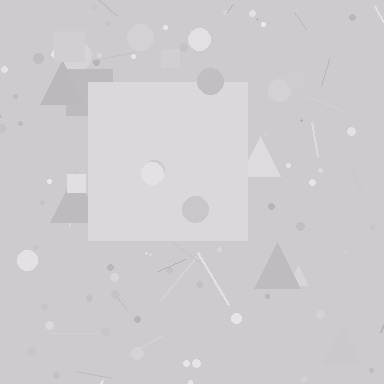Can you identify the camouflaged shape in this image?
The camouflaged shape is a square.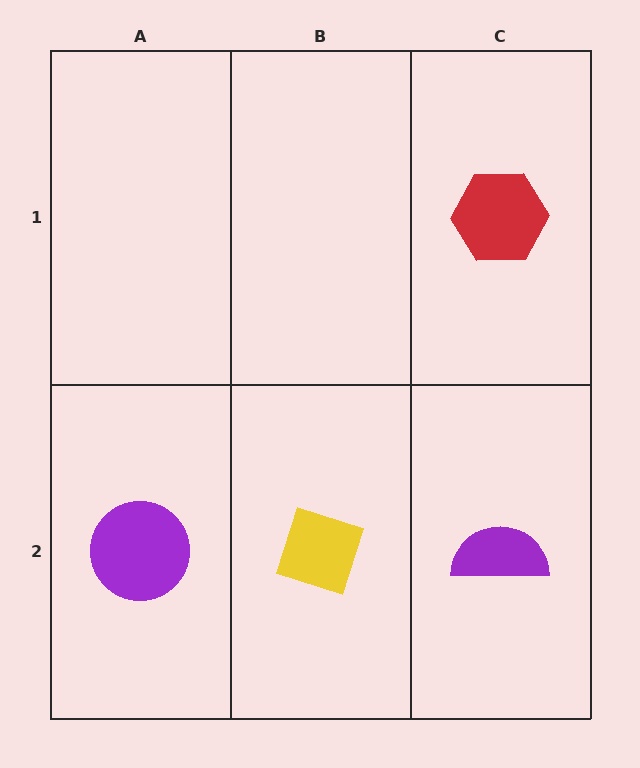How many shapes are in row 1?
1 shape.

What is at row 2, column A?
A purple circle.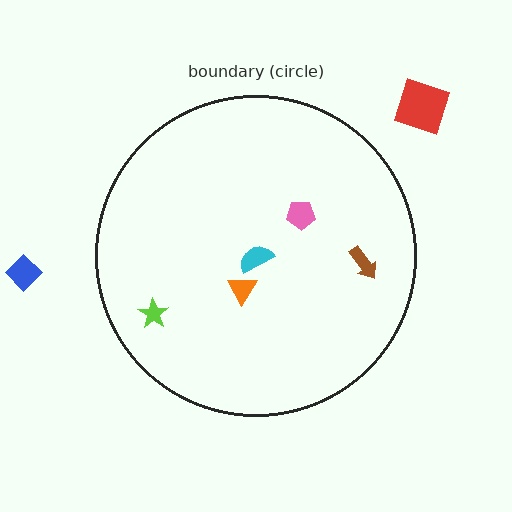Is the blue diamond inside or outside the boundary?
Outside.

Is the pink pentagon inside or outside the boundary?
Inside.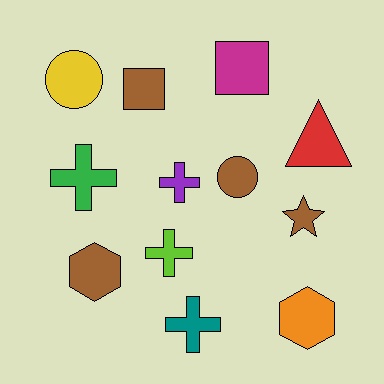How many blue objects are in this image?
There are no blue objects.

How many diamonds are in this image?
There are no diamonds.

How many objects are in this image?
There are 12 objects.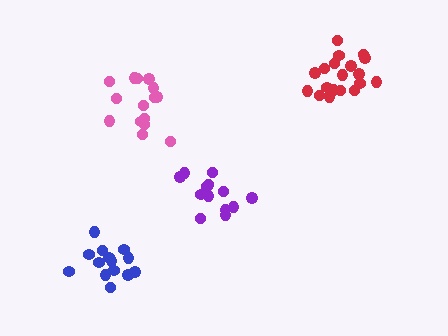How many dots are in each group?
Group 1: 14 dots, Group 2: 14 dots, Group 3: 15 dots, Group 4: 19 dots (62 total).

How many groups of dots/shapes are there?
There are 4 groups.